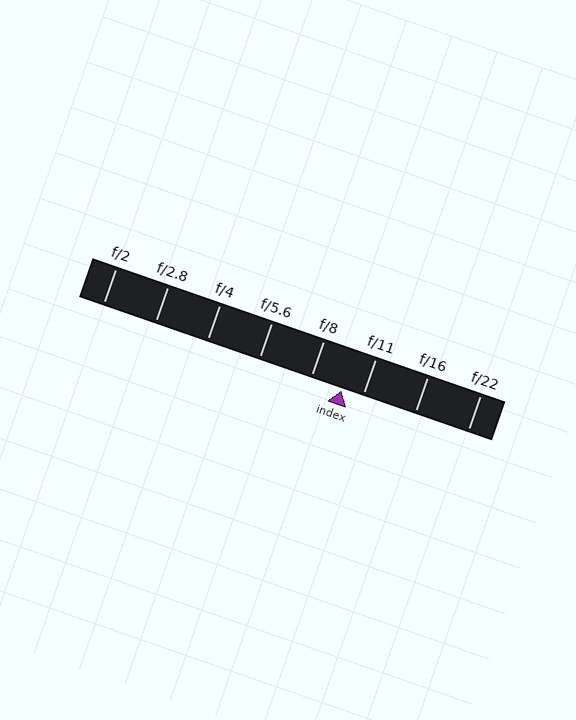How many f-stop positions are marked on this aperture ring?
There are 8 f-stop positions marked.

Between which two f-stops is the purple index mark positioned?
The index mark is between f/8 and f/11.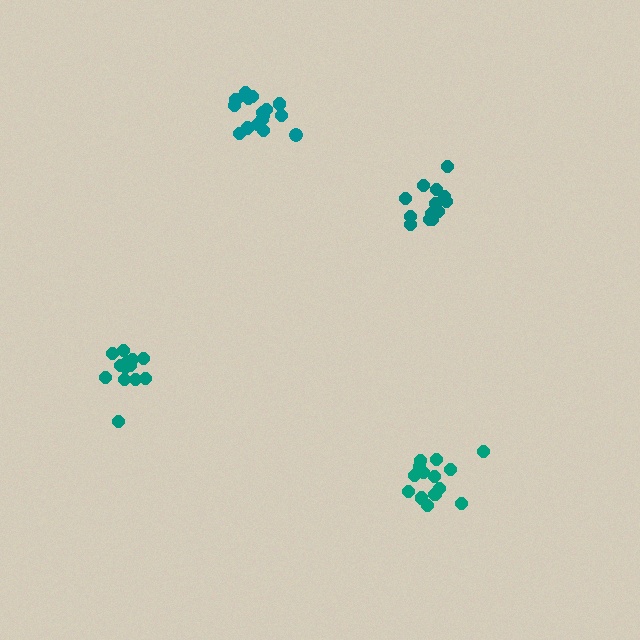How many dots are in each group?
Group 1: 16 dots, Group 2: 13 dots, Group 3: 14 dots, Group 4: 13 dots (56 total).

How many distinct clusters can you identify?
There are 4 distinct clusters.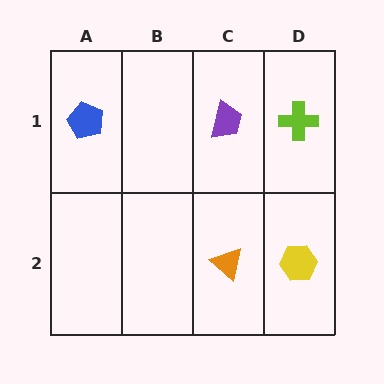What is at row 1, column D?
A lime cross.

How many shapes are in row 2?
2 shapes.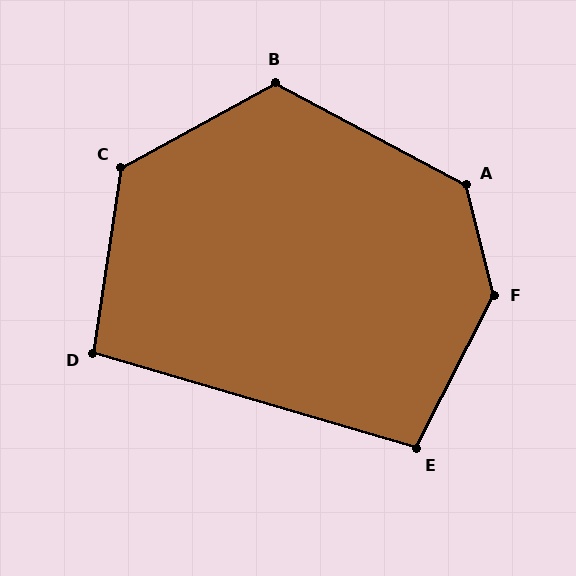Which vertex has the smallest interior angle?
D, at approximately 98 degrees.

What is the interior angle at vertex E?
Approximately 100 degrees (obtuse).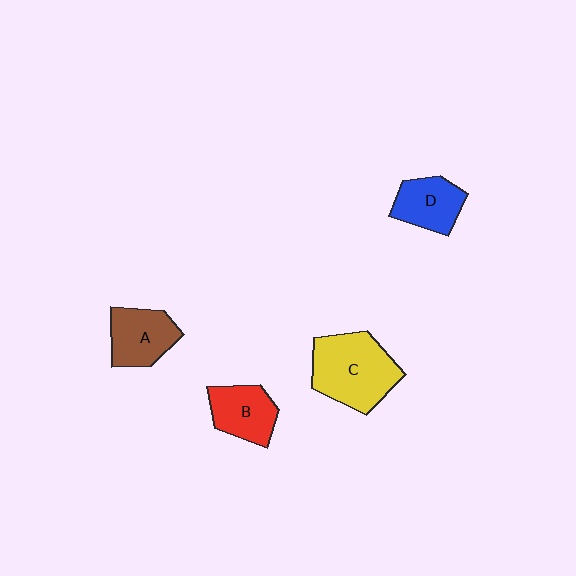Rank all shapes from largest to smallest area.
From largest to smallest: C (yellow), A (brown), B (red), D (blue).